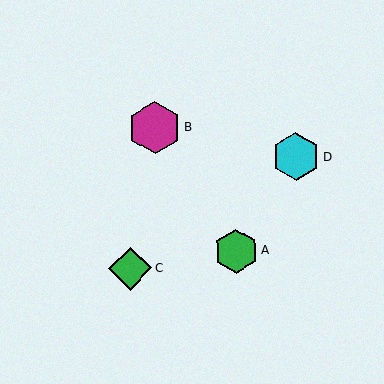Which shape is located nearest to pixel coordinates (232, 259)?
The green hexagon (labeled A) at (236, 251) is nearest to that location.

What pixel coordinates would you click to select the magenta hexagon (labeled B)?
Click at (155, 128) to select the magenta hexagon B.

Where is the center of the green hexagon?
The center of the green hexagon is at (236, 251).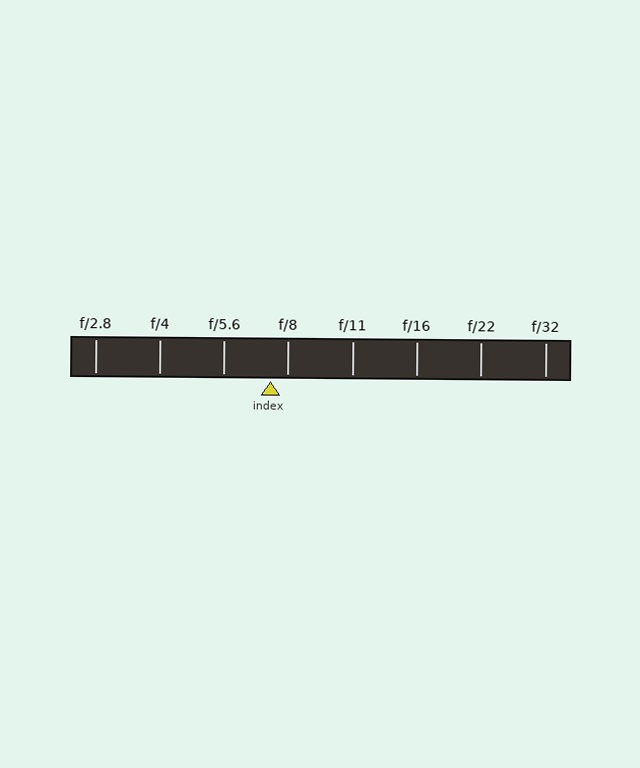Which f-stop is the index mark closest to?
The index mark is closest to f/8.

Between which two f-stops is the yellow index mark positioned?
The index mark is between f/5.6 and f/8.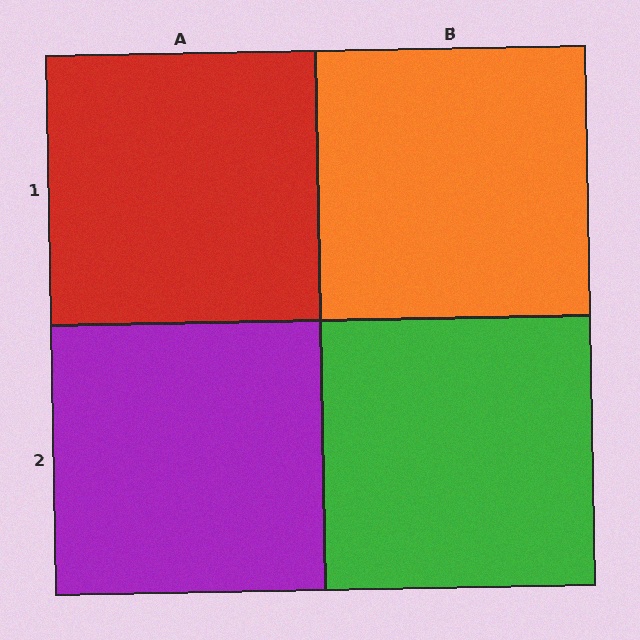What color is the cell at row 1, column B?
Orange.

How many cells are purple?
1 cell is purple.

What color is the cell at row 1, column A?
Red.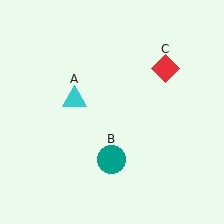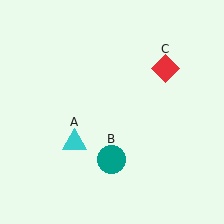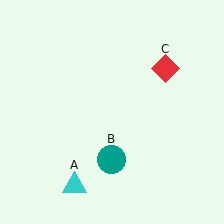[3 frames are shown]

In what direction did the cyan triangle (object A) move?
The cyan triangle (object A) moved down.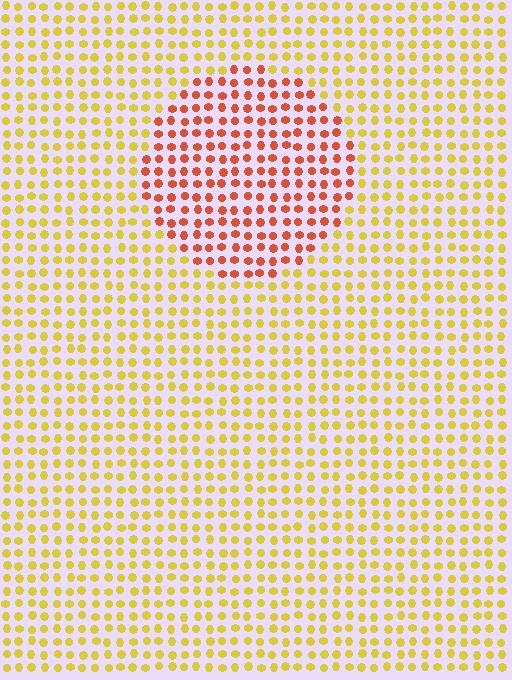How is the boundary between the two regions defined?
The boundary is defined purely by a slight shift in hue (about 45 degrees). Spacing, size, and orientation are identical on both sides.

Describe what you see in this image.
The image is filled with small yellow elements in a uniform arrangement. A circle-shaped region is visible where the elements are tinted to a slightly different hue, forming a subtle color boundary.